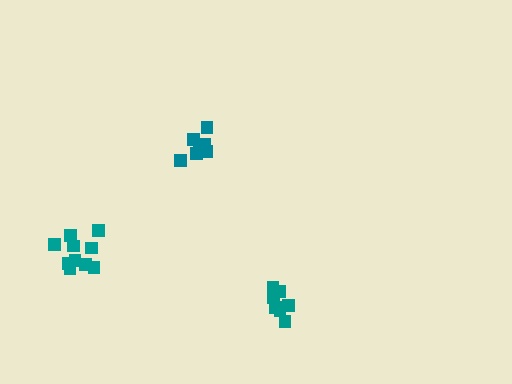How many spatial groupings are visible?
There are 3 spatial groupings.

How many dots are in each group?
Group 1: 7 dots, Group 2: 10 dots, Group 3: 7 dots (24 total).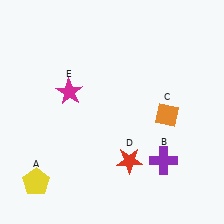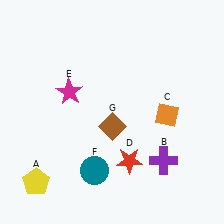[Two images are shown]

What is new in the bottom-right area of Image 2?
A brown diamond (G) was added in the bottom-right area of Image 2.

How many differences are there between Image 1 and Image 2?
There are 2 differences between the two images.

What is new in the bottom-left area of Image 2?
A teal circle (F) was added in the bottom-left area of Image 2.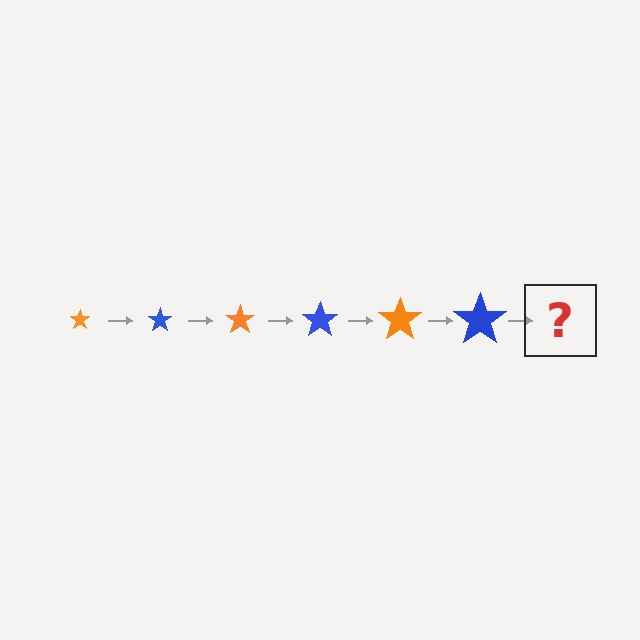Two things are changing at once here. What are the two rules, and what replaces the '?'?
The two rules are that the star grows larger each step and the color cycles through orange and blue. The '?' should be an orange star, larger than the previous one.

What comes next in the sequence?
The next element should be an orange star, larger than the previous one.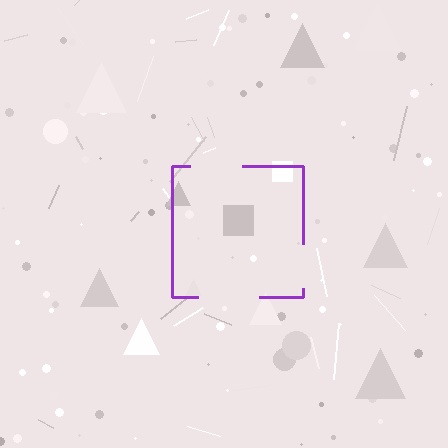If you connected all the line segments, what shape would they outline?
They would outline a square.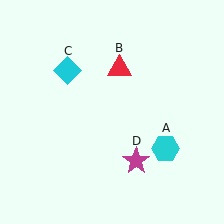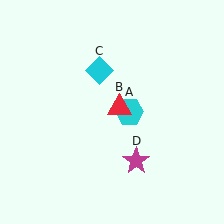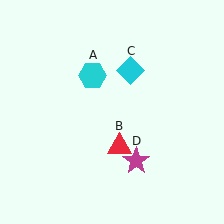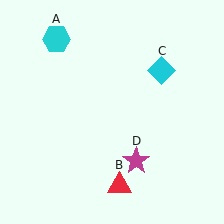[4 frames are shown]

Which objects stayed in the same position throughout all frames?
Magenta star (object D) remained stationary.